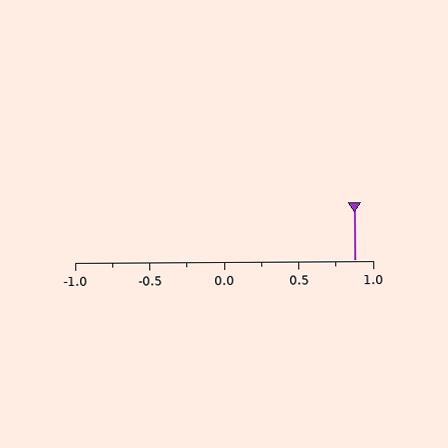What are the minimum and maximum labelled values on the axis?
The axis runs from -1.0 to 1.0.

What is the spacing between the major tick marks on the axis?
The major ticks are spaced 0.5 apart.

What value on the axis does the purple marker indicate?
The marker indicates approximately 0.88.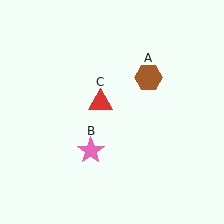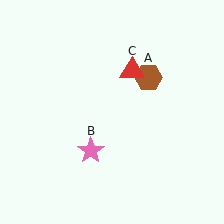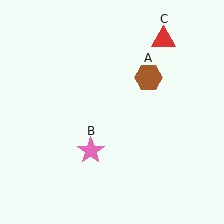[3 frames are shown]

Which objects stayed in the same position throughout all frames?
Brown hexagon (object A) and pink star (object B) remained stationary.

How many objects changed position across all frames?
1 object changed position: red triangle (object C).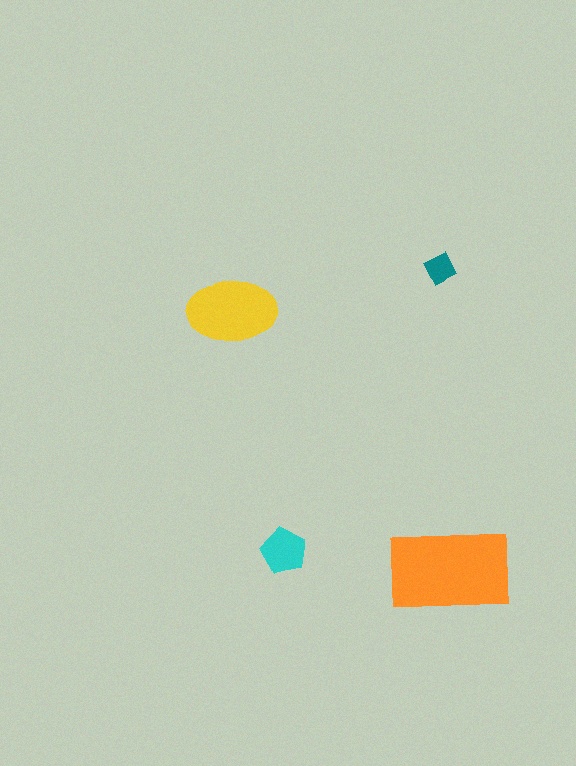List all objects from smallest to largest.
The teal diamond, the cyan pentagon, the yellow ellipse, the orange rectangle.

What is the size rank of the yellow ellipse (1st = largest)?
2nd.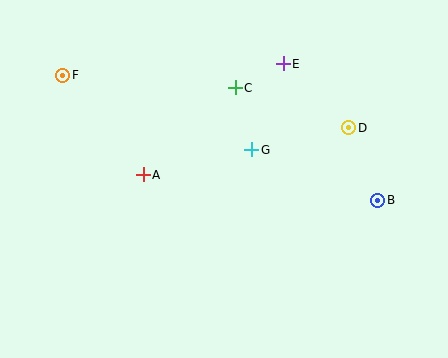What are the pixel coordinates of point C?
Point C is at (235, 88).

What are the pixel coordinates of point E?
Point E is at (283, 64).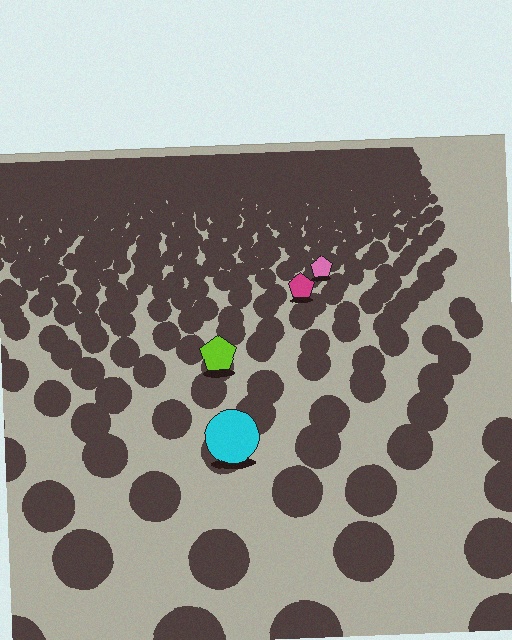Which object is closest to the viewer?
The cyan circle is closest. The texture marks near it are larger and more spread out.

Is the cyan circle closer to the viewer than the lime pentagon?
Yes. The cyan circle is closer — you can tell from the texture gradient: the ground texture is coarser near it.